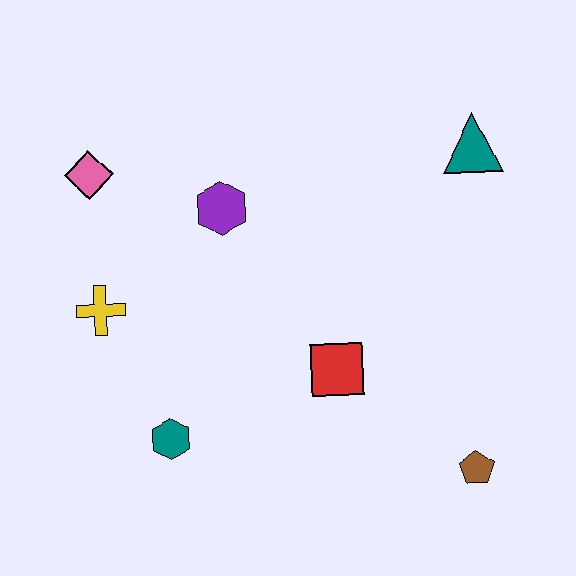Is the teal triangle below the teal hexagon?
No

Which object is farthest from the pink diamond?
The brown pentagon is farthest from the pink diamond.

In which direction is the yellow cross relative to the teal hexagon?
The yellow cross is above the teal hexagon.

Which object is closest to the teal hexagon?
The yellow cross is closest to the teal hexagon.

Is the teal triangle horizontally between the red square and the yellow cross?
No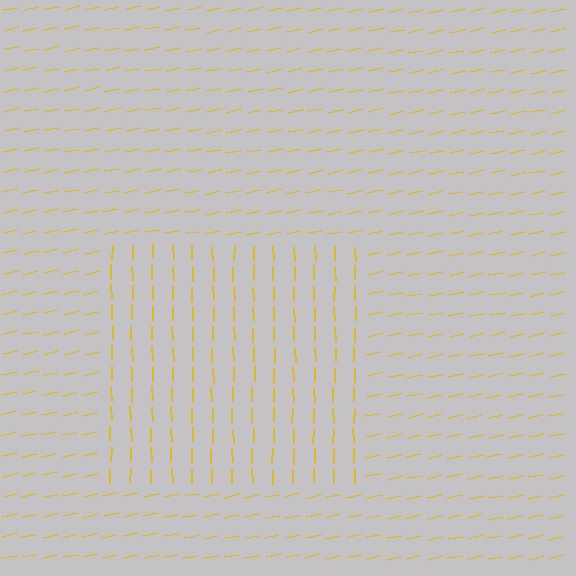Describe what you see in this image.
The image is filled with small yellow line segments. A rectangle region in the image has lines oriented differently from the surrounding lines, creating a visible texture boundary.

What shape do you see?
I see a rectangle.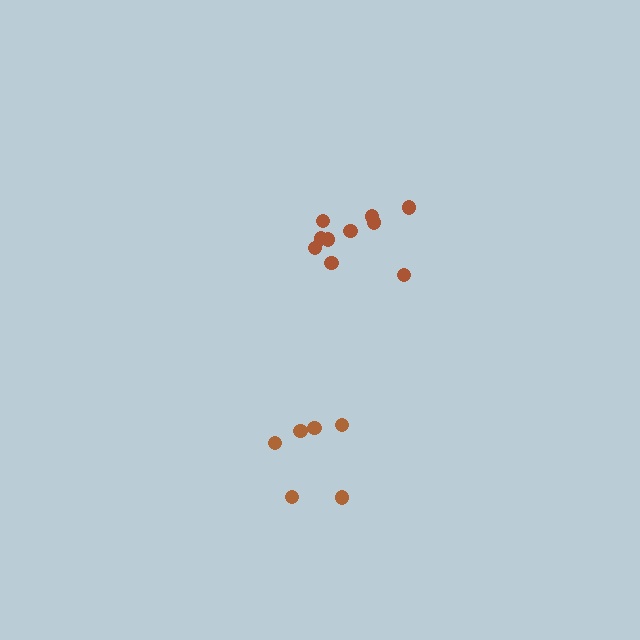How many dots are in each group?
Group 1: 10 dots, Group 2: 6 dots (16 total).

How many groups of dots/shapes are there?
There are 2 groups.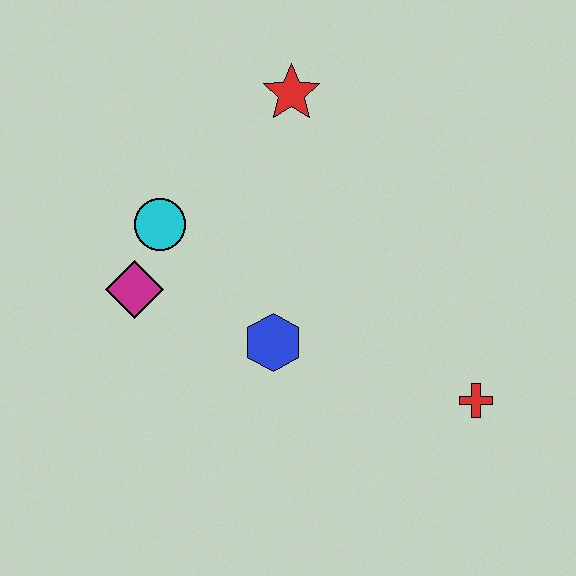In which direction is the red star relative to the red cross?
The red star is above the red cross.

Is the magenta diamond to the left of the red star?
Yes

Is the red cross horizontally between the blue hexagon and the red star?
No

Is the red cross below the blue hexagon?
Yes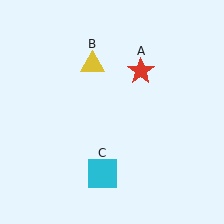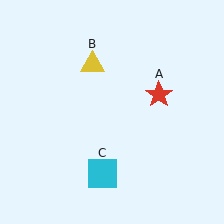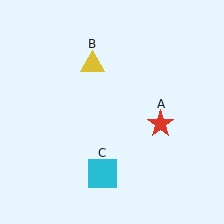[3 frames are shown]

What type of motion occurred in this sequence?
The red star (object A) rotated clockwise around the center of the scene.